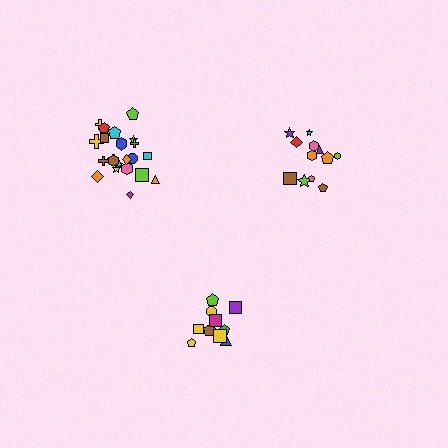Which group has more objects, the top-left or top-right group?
The top-left group.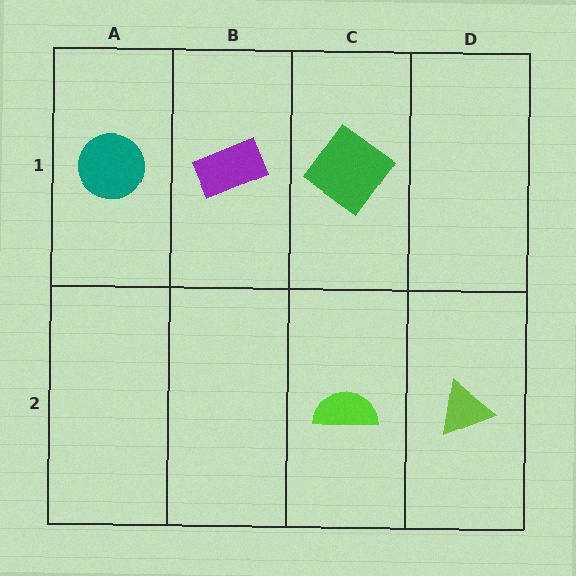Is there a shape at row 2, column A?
No, that cell is empty.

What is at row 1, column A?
A teal circle.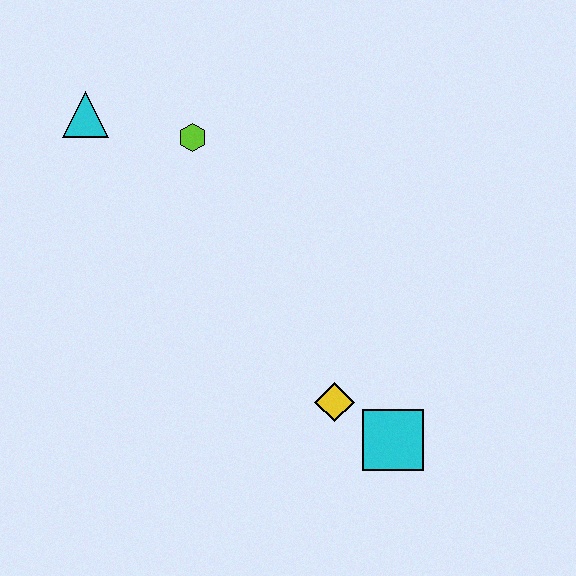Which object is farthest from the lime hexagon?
The cyan square is farthest from the lime hexagon.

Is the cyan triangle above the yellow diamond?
Yes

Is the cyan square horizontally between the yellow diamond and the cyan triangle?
No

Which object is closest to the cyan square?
The yellow diamond is closest to the cyan square.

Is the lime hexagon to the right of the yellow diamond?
No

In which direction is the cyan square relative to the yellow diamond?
The cyan square is to the right of the yellow diamond.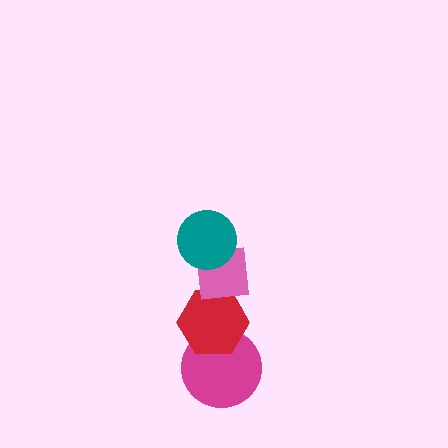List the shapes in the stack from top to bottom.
From top to bottom: the teal circle, the pink square, the red hexagon, the magenta circle.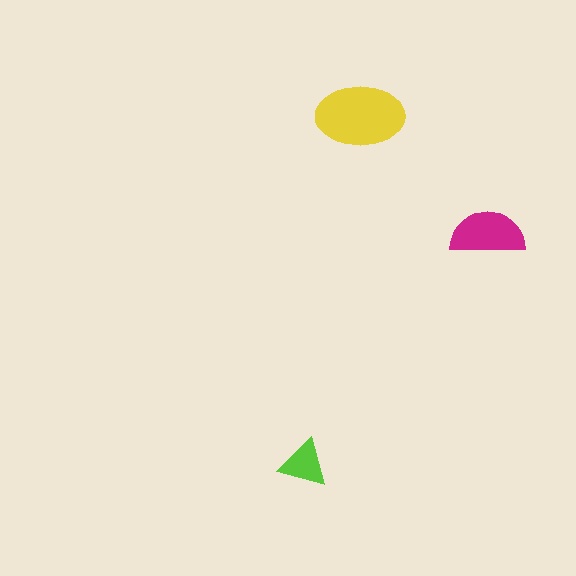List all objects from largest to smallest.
The yellow ellipse, the magenta semicircle, the lime triangle.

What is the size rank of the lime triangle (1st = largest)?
3rd.